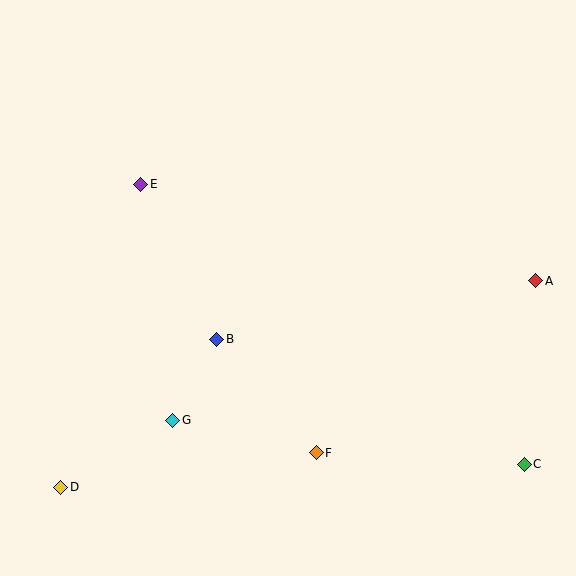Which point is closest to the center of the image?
Point B at (217, 339) is closest to the center.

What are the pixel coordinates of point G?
Point G is at (173, 420).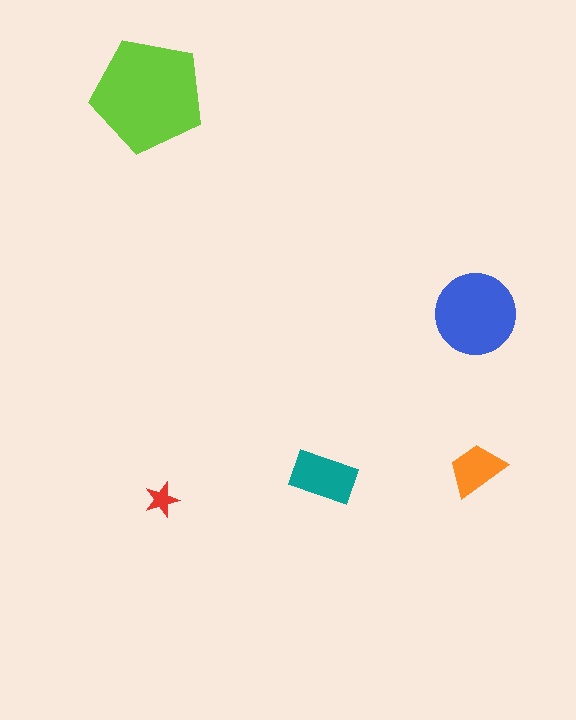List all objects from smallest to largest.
The red star, the orange trapezoid, the teal rectangle, the blue circle, the lime pentagon.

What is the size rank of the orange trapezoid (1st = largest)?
4th.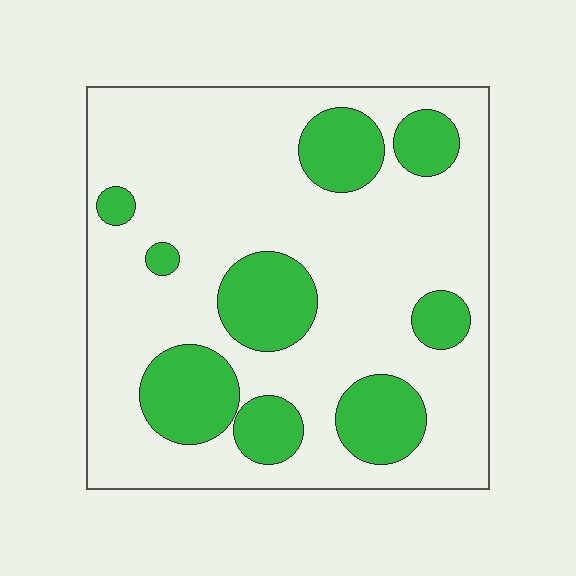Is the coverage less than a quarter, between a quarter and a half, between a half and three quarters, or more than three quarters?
Between a quarter and a half.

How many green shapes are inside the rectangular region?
9.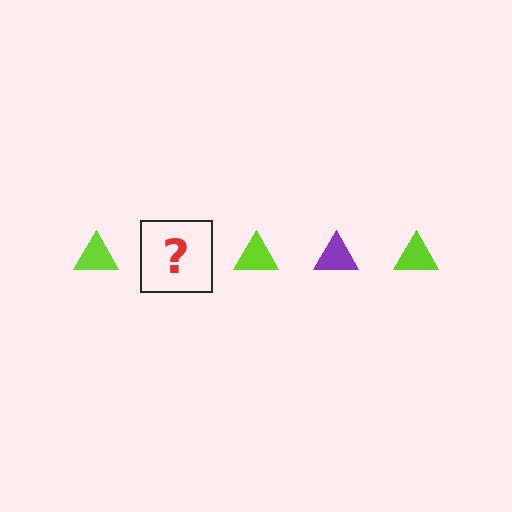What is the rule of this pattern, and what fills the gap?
The rule is that the pattern cycles through lime, purple triangles. The gap should be filled with a purple triangle.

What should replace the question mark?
The question mark should be replaced with a purple triangle.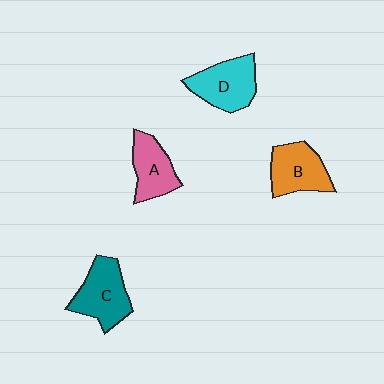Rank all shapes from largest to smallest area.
From largest to smallest: C (teal), D (cyan), B (orange), A (pink).